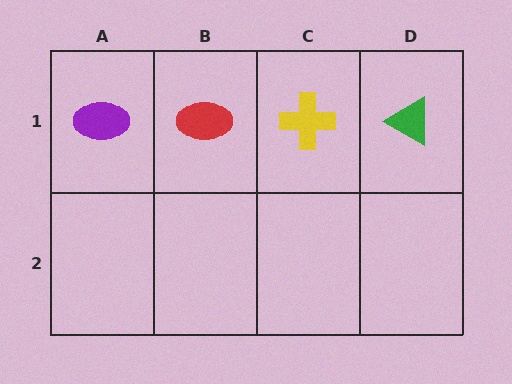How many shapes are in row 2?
0 shapes.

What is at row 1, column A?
A purple ellipse.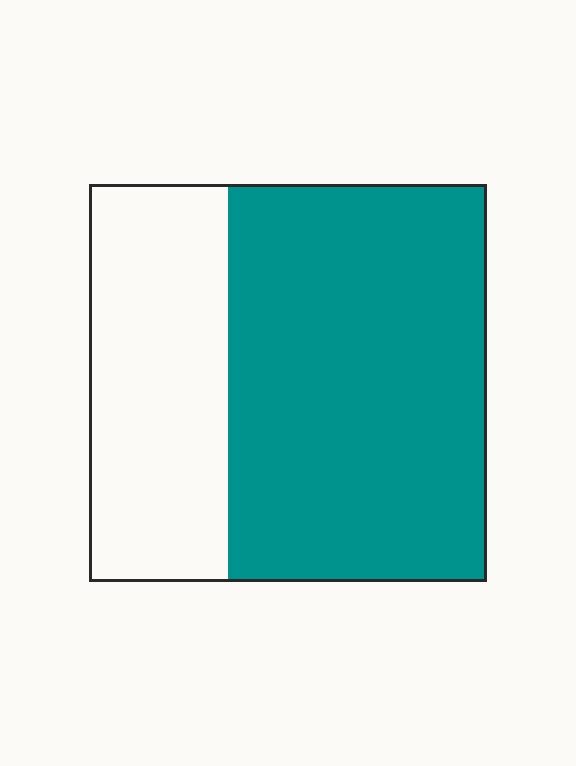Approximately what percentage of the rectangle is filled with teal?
Approximately 65%.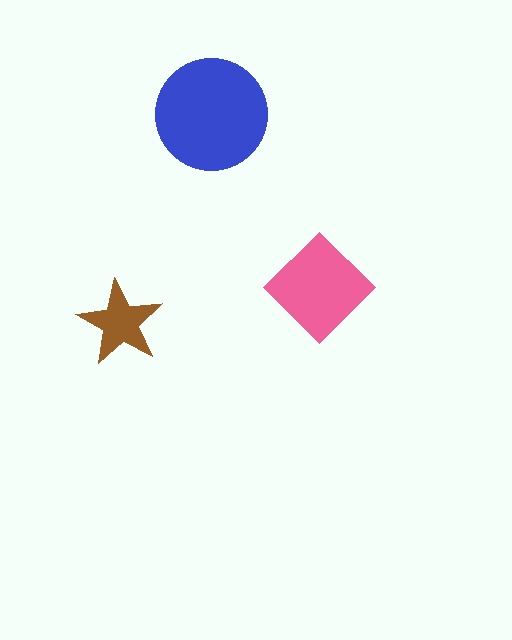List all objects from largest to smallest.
The blue circle, the pink diamond, the brown star.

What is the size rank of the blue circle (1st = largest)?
1st.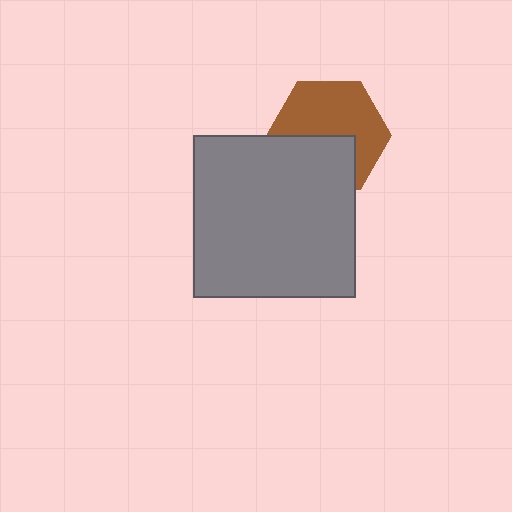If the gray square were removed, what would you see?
You would see the complete brown hexagon.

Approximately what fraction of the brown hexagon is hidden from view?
Roughly 39% of the brown hexagon is hidden behind the gray square.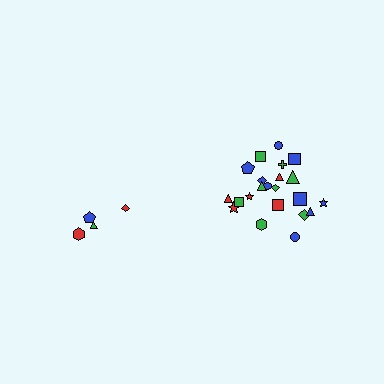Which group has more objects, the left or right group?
The right group.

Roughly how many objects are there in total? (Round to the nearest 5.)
Roughly 25 objects in total.